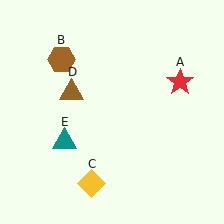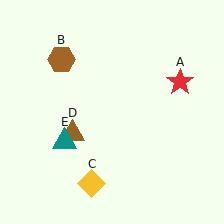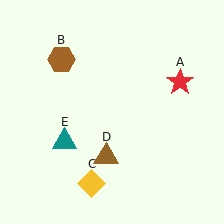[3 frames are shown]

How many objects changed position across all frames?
1 object changed position: brown triangle (object D).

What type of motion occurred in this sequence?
The brown triangle (object D) rotated counterclockwise around the center of the scene.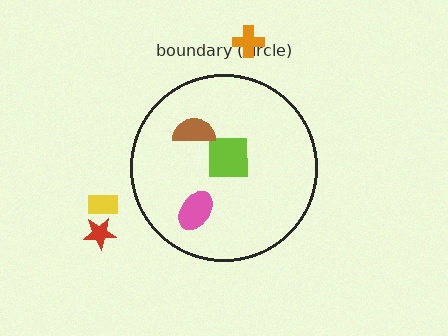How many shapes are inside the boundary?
3 inside, 3 outside.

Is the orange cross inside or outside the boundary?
Outside.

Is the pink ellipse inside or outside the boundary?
Inside.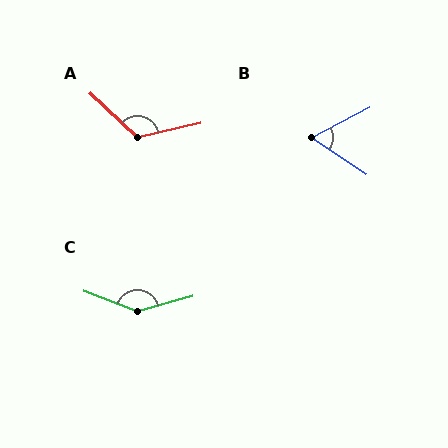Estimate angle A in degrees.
Approximately 124 degrees.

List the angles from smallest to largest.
B (61°), A (124°), C (143°).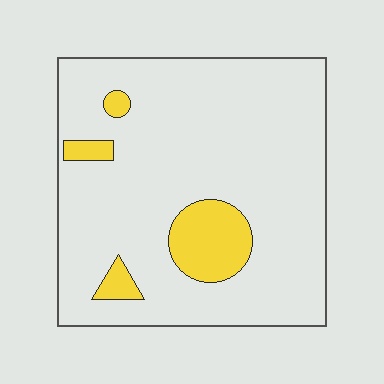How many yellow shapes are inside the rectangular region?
4.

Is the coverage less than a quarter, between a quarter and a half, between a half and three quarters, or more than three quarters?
Less than a quarter.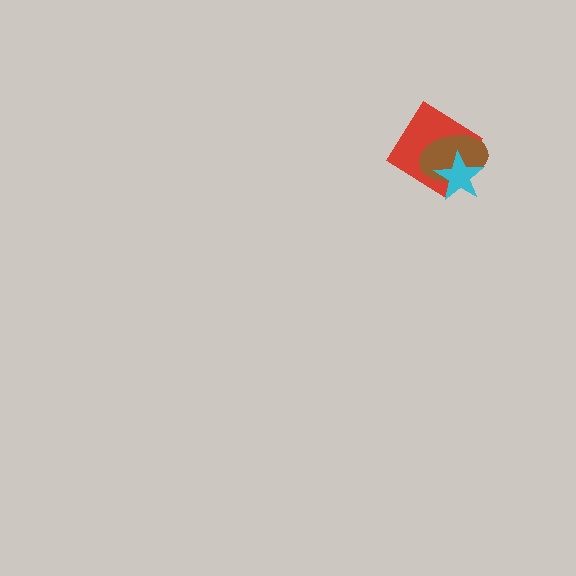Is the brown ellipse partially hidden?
Yes, it is partially covered by another shape.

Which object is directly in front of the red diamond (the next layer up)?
The brown ellipse is directly in front of the red diamond.